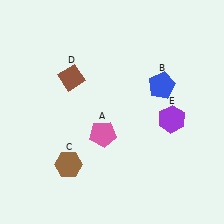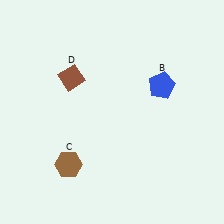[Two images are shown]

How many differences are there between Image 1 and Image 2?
There are 2 differences between the two images.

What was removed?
The purple hexagon (E), the pink pentagon (A) were removed in Image 2.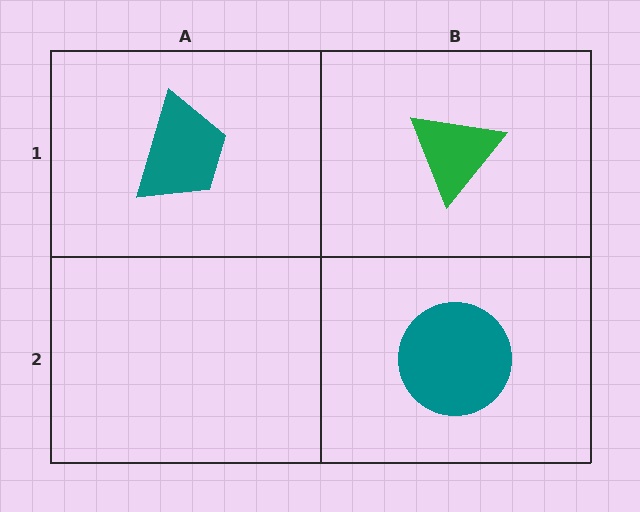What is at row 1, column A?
A teal trapezoid.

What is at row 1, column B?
A green triangle.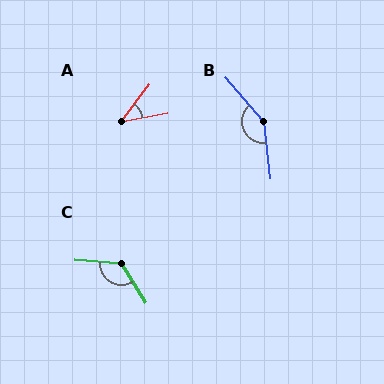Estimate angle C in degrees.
Approximately 127 degrees.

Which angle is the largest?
B, at approximately 146 degrees.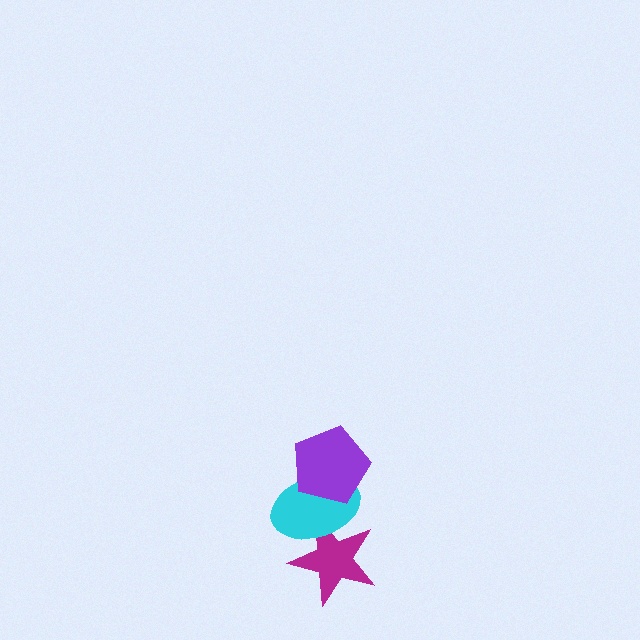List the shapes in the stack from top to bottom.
From top to bottom: the purple pentagon, the cyan ellipse, the magenta star.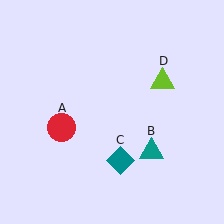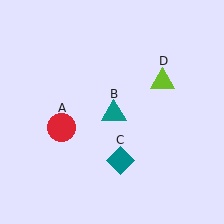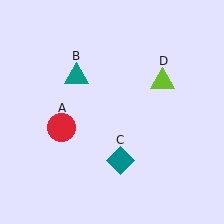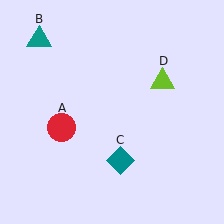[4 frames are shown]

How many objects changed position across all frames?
1 object changed position: teal triangle (object B).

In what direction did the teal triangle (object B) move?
The teal triangle (object B) moved up and to the left.